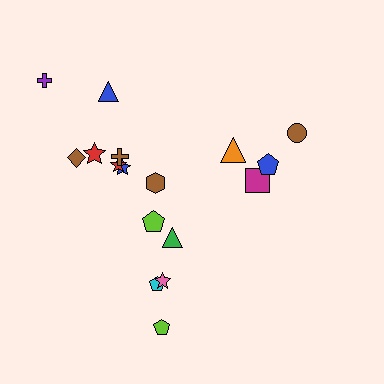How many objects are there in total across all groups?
There are 17 objects.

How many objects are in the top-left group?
There are 8 objects.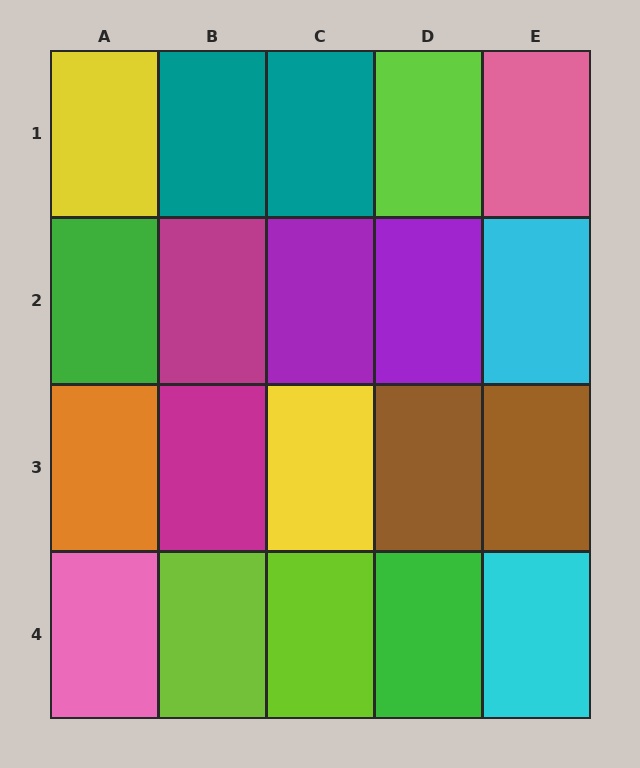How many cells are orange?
1 cell is orange.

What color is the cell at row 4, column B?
Lime.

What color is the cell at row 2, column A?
Green.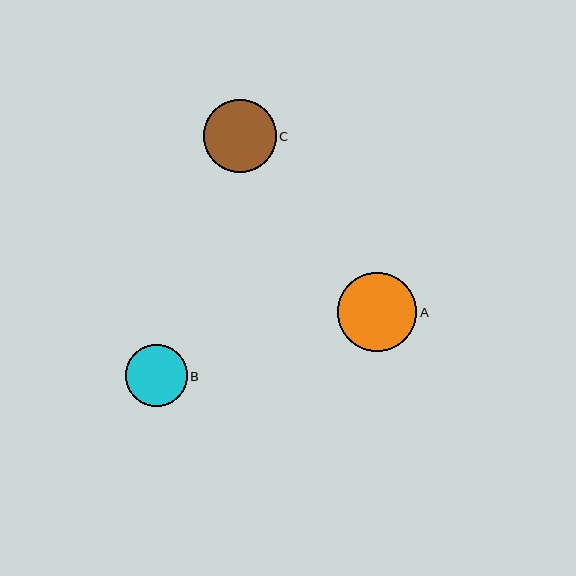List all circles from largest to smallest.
From largest to smallest: A, C, B.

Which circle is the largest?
Circle A is the largest with a size of approximately 79 pixels.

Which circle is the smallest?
Circle B is the smallest with a size of approximately 61 pixels.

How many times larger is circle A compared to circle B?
Circle A is approximately 1.3 times the size of circle B.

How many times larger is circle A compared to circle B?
Circle A is approximately 1.3 times the size of circle B.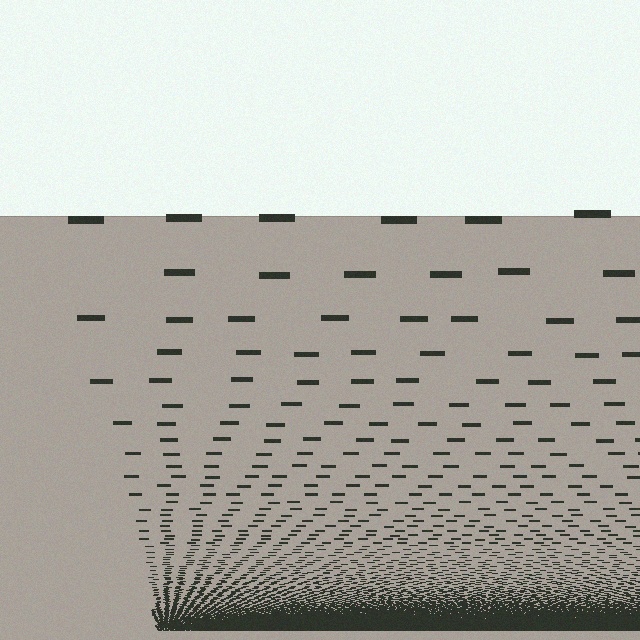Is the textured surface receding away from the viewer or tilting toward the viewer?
The surface appears to tilt toward the viewer. Texture elements get larger and sparser toward the top.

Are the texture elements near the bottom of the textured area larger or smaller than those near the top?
Smaller. The gradient is inverted — elements near the bottom are smaller and denser.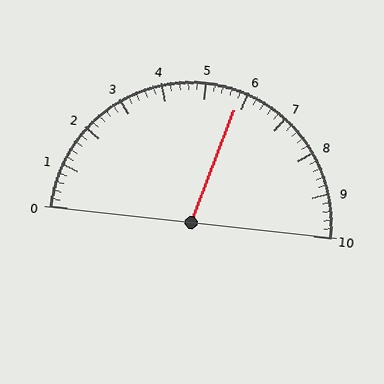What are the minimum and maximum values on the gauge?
The gauge ranges from 0 to 10.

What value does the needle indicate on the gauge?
The needle indicates approximately 5.8.